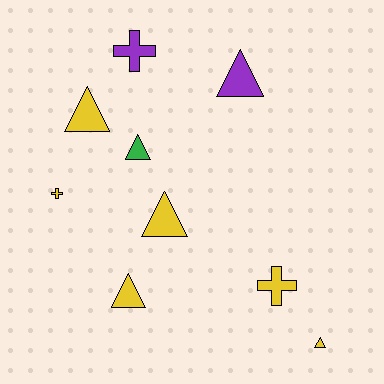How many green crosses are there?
There are no green crosses.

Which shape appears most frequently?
Triangle, with 6 objects.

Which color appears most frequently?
Yellow, with 6 objects.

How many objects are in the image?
There are 9 objects.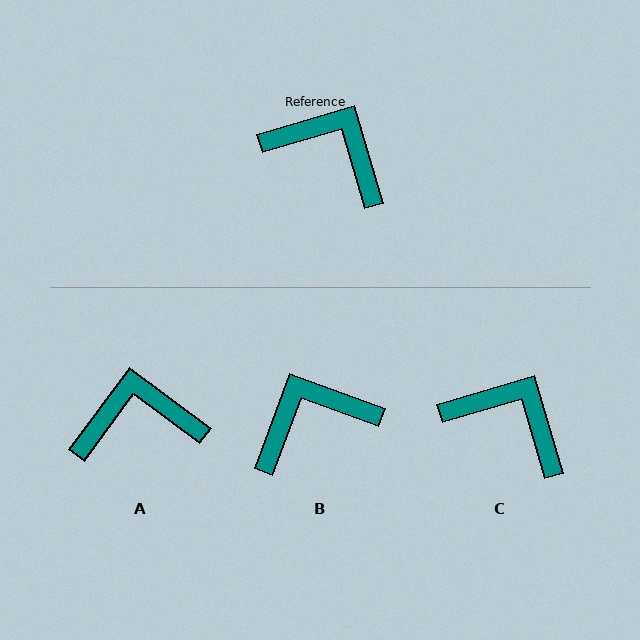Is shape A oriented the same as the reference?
No, it is off by about 37 degrees.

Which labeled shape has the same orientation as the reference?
C.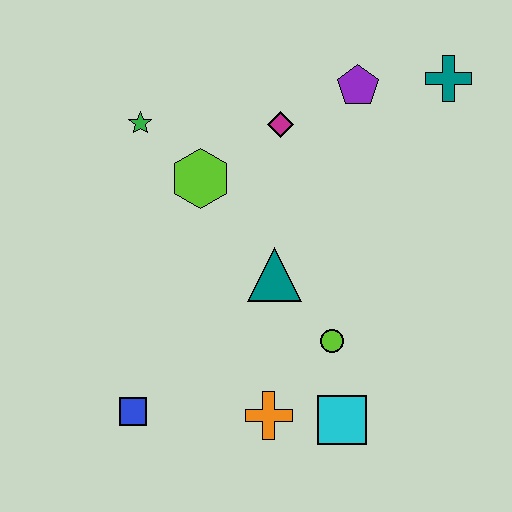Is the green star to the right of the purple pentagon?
No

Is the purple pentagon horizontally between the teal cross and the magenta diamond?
Yes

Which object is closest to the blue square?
The orange cross is closest to the blue square.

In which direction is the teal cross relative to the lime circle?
The teal cross is above the lime circle.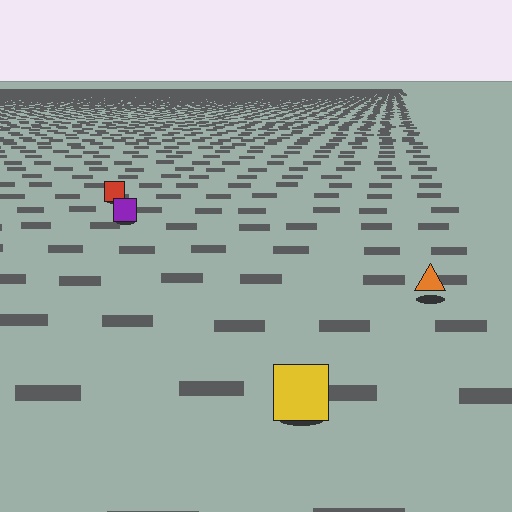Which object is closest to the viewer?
The yellow square is closest. The texture marks near it are larger and more spread out.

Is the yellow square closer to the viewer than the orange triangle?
Yes. The yellow square is closer — you can tell from the texture gradient: the ground texture is coarser near it.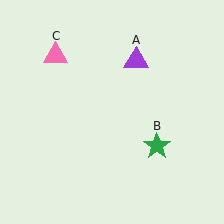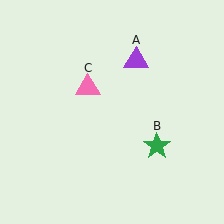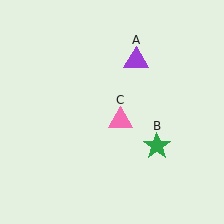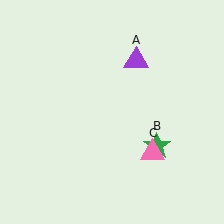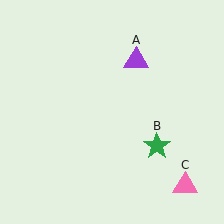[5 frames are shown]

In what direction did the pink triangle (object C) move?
The pink triangle (object C) moved down and to the right.